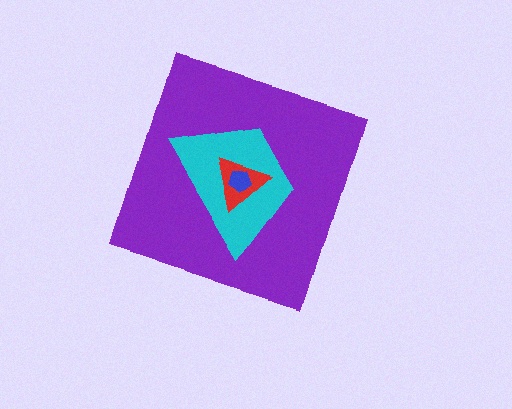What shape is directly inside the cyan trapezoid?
The red triangle.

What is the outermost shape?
The purple diamond.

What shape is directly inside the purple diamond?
The cyan trapezoid.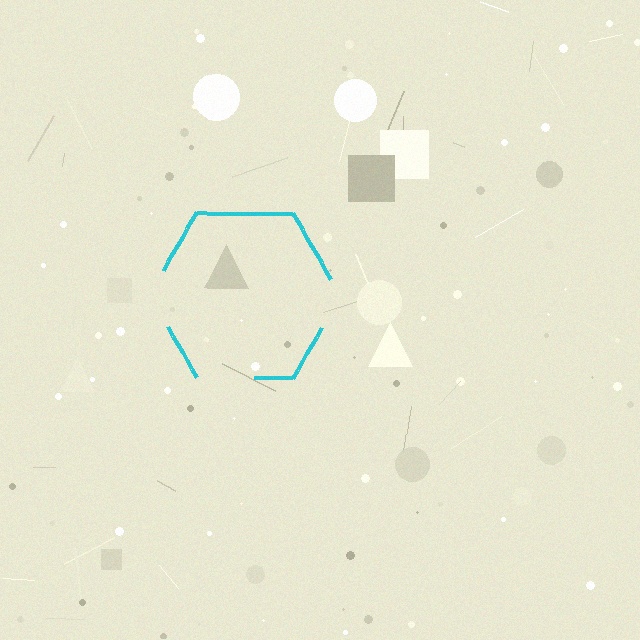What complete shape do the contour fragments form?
The contour fragments form a hexagon.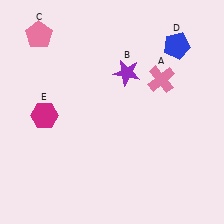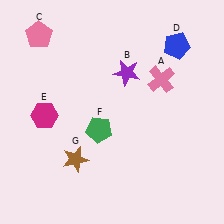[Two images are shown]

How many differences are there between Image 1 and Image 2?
There are 2 differences between the two images.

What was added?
A green pentagon (F), a brown star (G) were added in Image 2.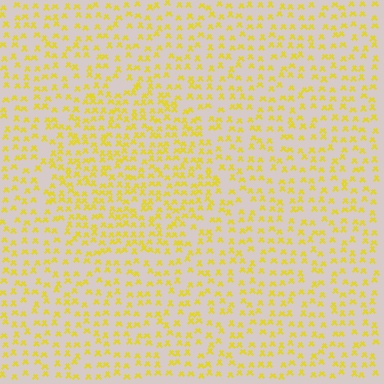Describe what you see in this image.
The image contains small yellow elements arranged at two different densities. A circle-shaped region is visible where the elements are more densely packed than the surrounding area.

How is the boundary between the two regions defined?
The boundary is defined by a change in element density (approximately 1.6x ratio). All elements are the same color, size, and shape.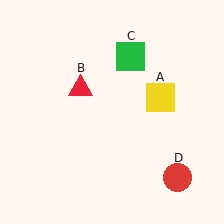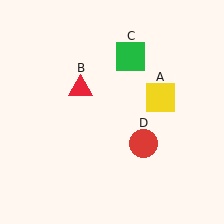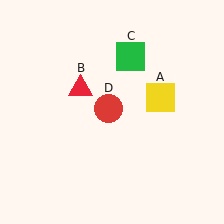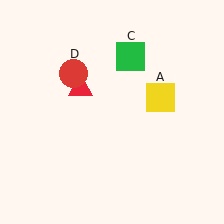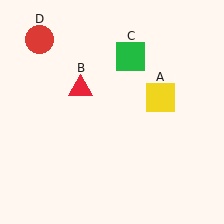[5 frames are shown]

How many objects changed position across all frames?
1 object changed position: red circle (object D).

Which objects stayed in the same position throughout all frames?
Yellow square (object A) and red triangle (object B) and green square (object C) remained stationary.